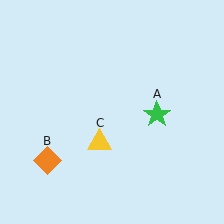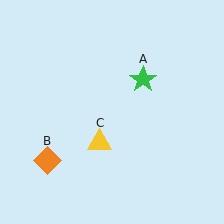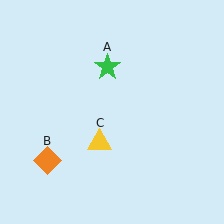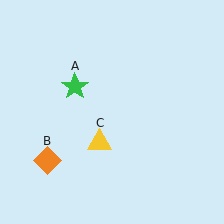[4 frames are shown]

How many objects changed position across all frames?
1 object changed position: green star (object A).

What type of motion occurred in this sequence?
The green star (object A) rotated counterclockwise around the center of the scene.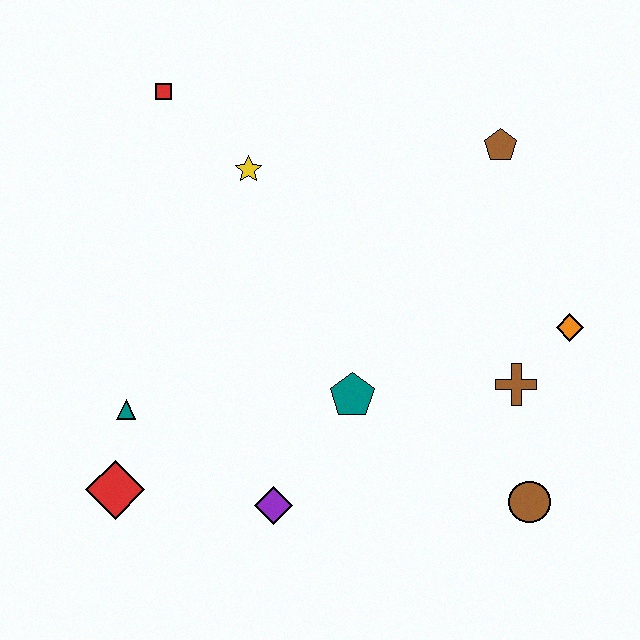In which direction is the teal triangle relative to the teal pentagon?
The teal triangle is to the left of the teal pentagon.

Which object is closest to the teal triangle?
The red diamond is closest to the teal triangle.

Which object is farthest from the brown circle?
The red square is farthest from the brown circle.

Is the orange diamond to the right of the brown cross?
Yes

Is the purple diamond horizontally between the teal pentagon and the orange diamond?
No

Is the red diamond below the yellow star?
Yes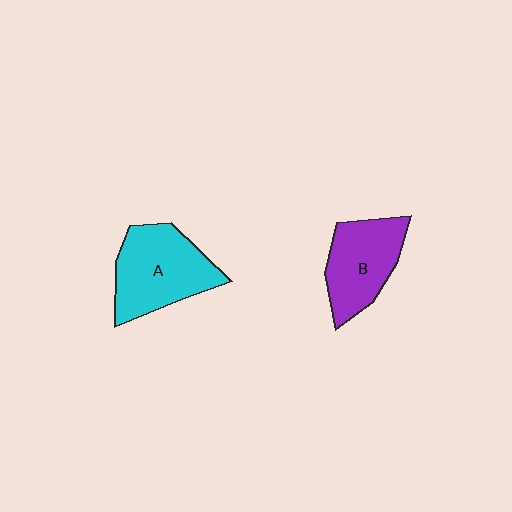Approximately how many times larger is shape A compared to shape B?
Approximately 1.2 times.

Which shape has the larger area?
Shape A (cyan).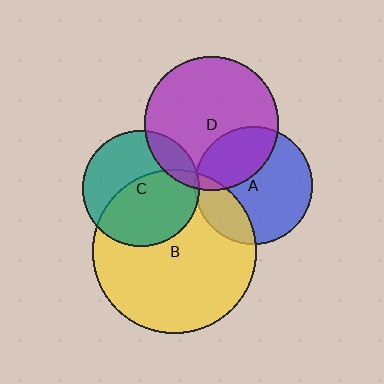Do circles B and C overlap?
Yes.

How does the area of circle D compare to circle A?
Approximately 1.3 times.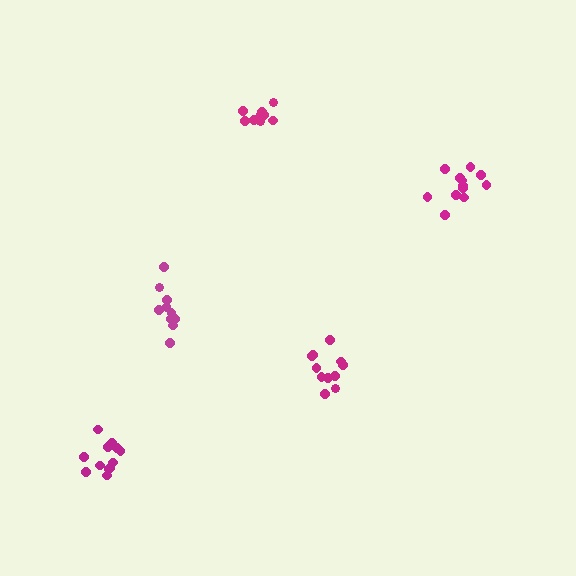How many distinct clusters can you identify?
There are 5 distinct clusters.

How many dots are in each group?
Group 1: 12 dots, Group 2: 10 dots, Group 3: 11 dots, Group 4: 10 dots, Group 5: 12 dots (55 total).